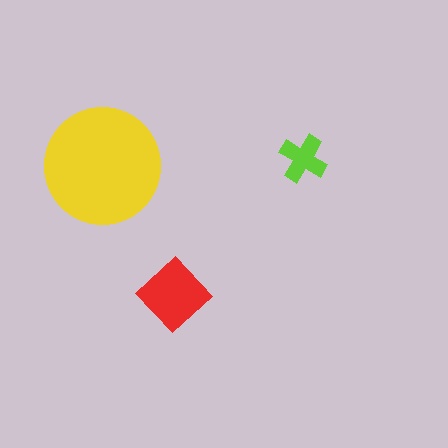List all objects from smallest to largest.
The lime cross, the red diamond, the yellow circle.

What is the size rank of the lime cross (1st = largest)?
3rd.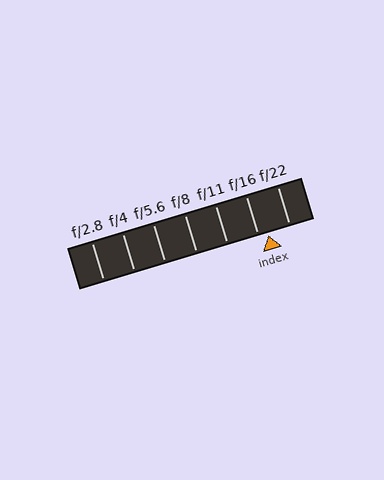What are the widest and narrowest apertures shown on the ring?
The widest aperture shown is f/2.8 and the narrowest is f/22.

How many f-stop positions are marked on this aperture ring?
There are 7 f-stop positions marked.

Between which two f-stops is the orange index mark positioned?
The index mark is between f/16 and f/22.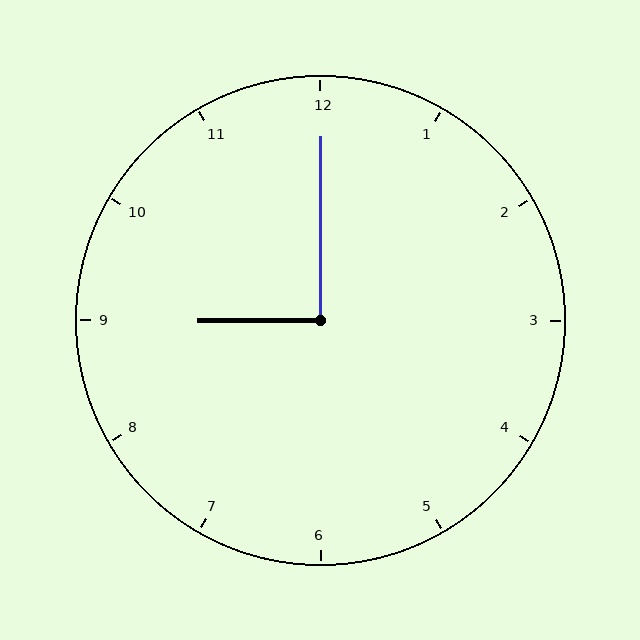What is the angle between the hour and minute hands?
Approximately 90 degrees.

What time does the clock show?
9:00.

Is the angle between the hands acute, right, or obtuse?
It is right.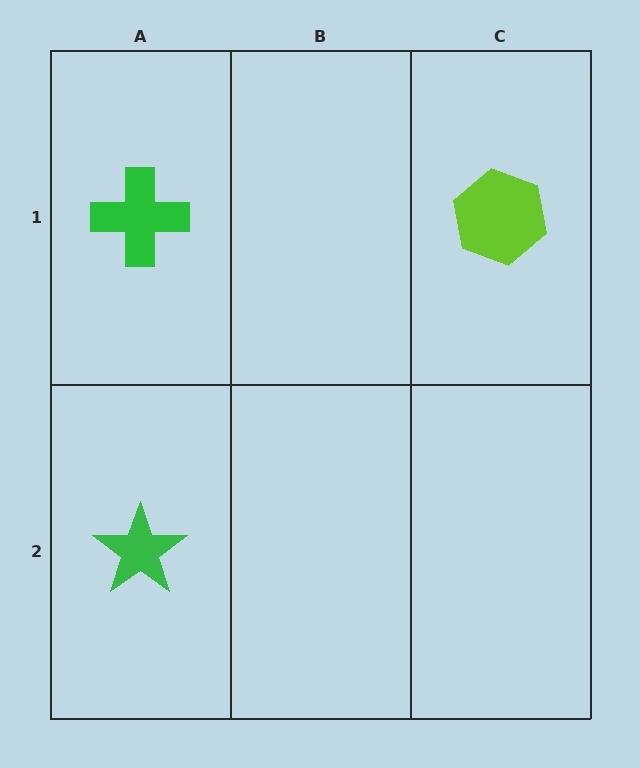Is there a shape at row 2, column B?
No, that cell is empty.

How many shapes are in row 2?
1 shape.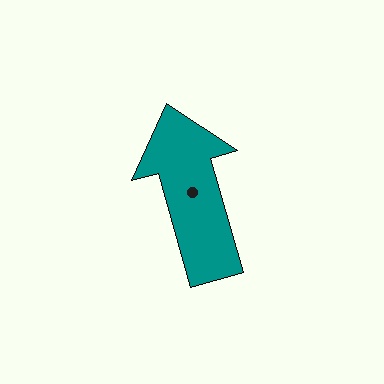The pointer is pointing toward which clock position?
Roughly 11 o'clock.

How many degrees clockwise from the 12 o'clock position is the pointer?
Approximately 344 degrees.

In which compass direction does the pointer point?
North.